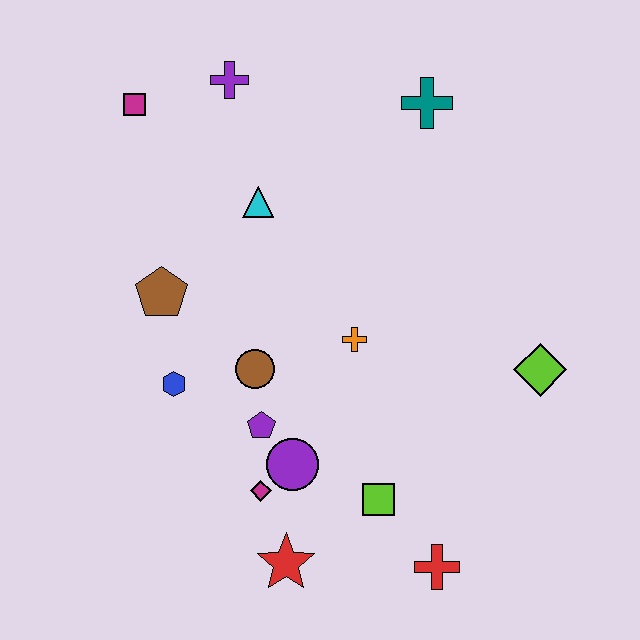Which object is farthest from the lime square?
The magenta square is farthest from the lime square.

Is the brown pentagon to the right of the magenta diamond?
No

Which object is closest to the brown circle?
The purple pentagon is closest to the brown circle.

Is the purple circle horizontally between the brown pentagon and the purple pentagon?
No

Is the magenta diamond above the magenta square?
No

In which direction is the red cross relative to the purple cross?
The red cross is below the purple cross.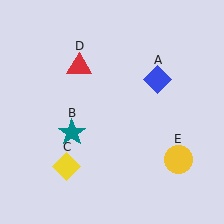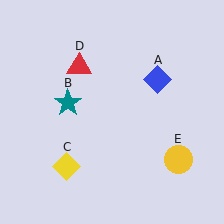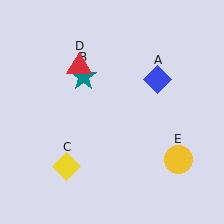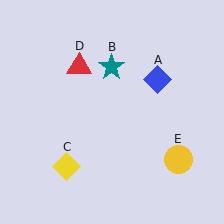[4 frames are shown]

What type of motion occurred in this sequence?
The teal star (object B) rotated clockwise around the center of the scene.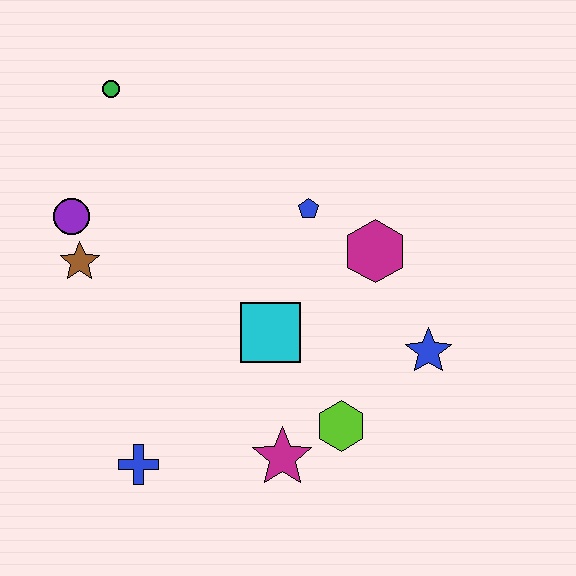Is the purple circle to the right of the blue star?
No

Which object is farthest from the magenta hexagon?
The blue cross is farthest from the magenta hexagon.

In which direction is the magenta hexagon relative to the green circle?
The magenta hexagon is to the right of the green circle.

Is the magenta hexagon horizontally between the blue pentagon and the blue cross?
No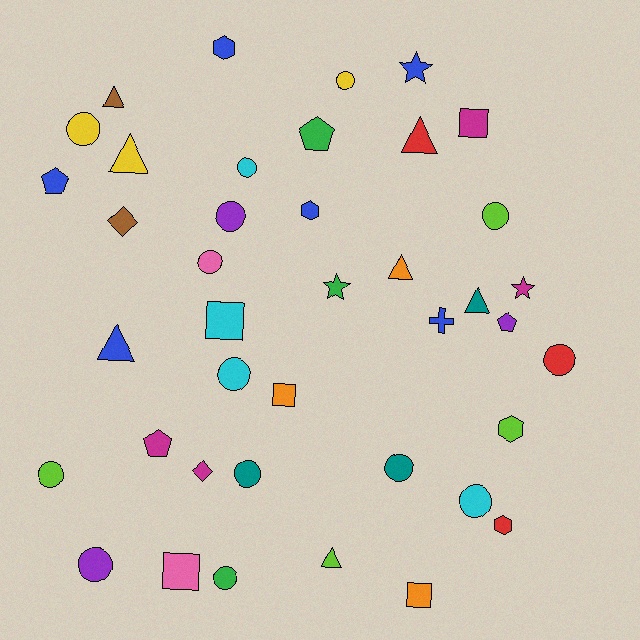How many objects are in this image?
There are 40 objects.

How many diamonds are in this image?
There are 2 diamonds.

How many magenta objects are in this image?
There are 4 magenta objects.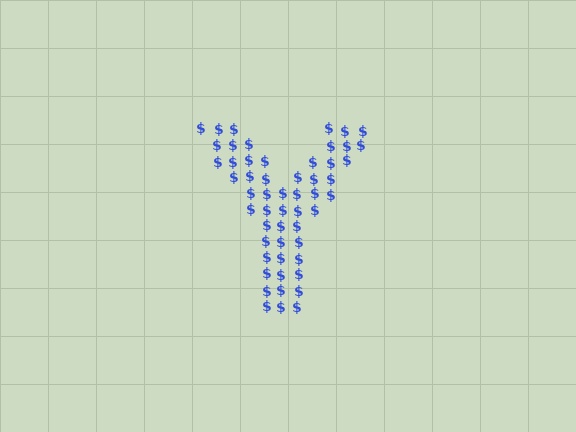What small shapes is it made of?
It is made of small dollar signs.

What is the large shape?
The large shape is the letter Y.